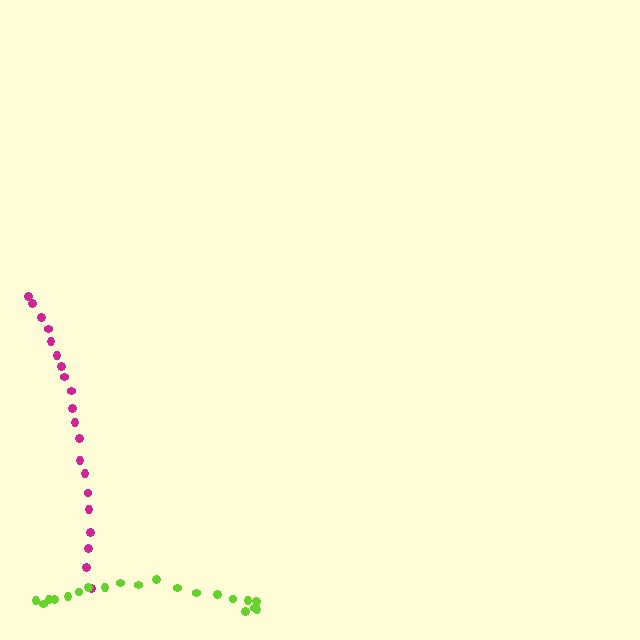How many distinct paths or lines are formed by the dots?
There are 2 distinct paths.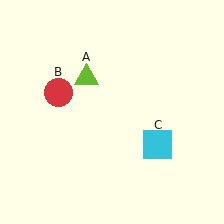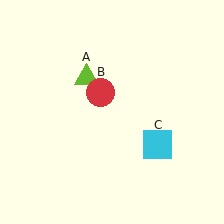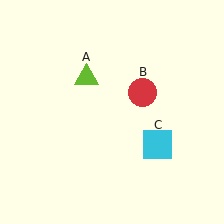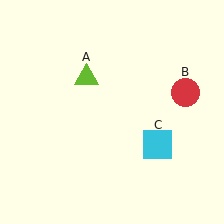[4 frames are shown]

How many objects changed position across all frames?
1 object changed position: red circle (object B).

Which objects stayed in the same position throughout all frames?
Lime triangle (object A) and cyan square (object C) remained stationary.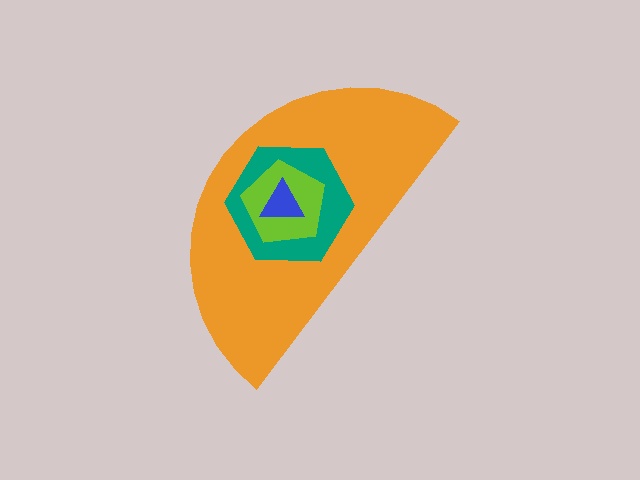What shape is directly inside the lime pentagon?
The blue triangle.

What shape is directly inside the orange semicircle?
The teal hexagon.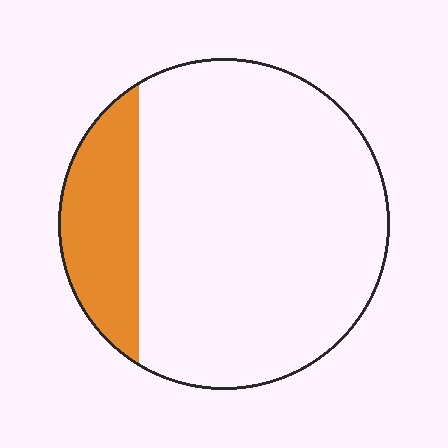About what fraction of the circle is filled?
About one fifth (1/5).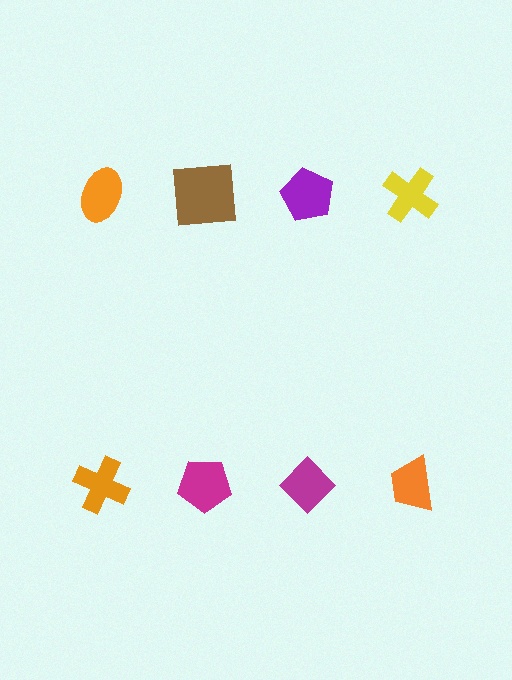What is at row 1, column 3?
A purple pentagon.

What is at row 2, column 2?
A magenta pentagon.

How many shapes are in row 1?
4 shapes.